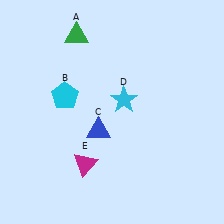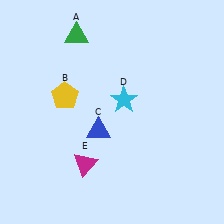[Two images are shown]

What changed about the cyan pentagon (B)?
In Image 1, B is cyan. In Image 2, it changed to yellow.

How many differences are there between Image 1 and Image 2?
There is 1 difference between the two images.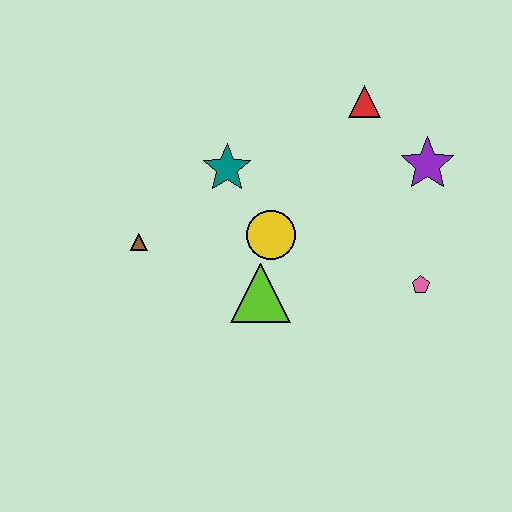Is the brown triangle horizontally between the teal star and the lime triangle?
No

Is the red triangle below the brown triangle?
No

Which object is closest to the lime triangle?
The yellow circle is closest to the lime triangle.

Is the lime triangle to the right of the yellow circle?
No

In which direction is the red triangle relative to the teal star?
The red triangle is to the right of the teal star.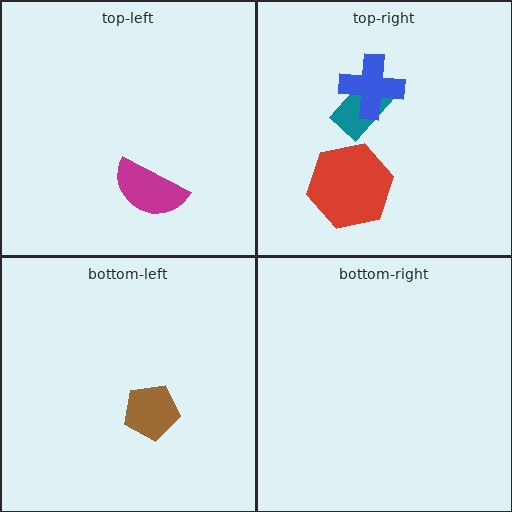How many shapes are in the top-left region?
1.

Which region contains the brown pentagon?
The bottom-left region.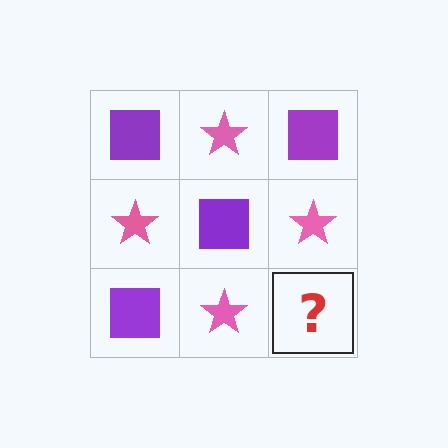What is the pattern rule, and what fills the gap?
The rule is that it alternates purple square and pink star in a checkerboard pattern. The gap should be filled with a purple square.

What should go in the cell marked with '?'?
The missing cell should contain a purple square.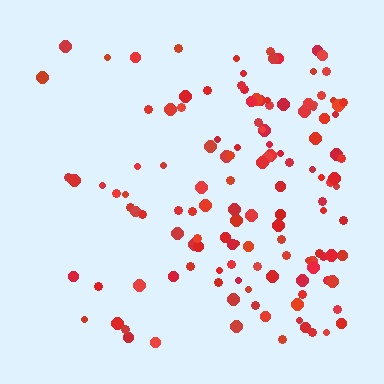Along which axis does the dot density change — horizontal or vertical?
Horizontal.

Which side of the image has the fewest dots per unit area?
The left.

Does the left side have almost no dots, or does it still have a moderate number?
Still a moderate number, just noticeably fewer than the right.